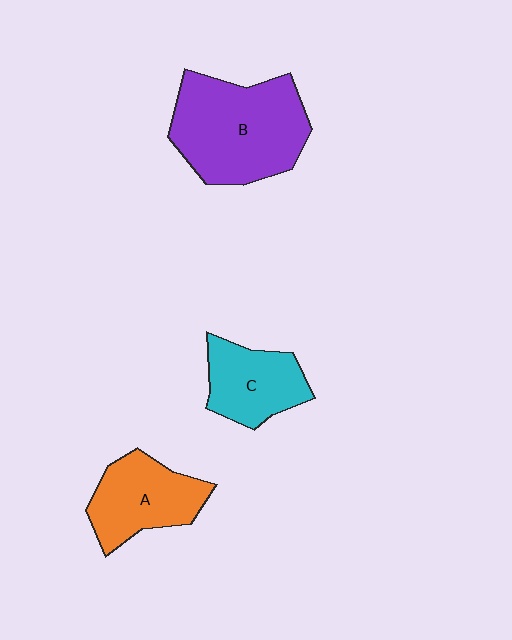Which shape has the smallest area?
Shape C (cyan).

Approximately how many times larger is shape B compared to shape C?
Approximately 1.9 times.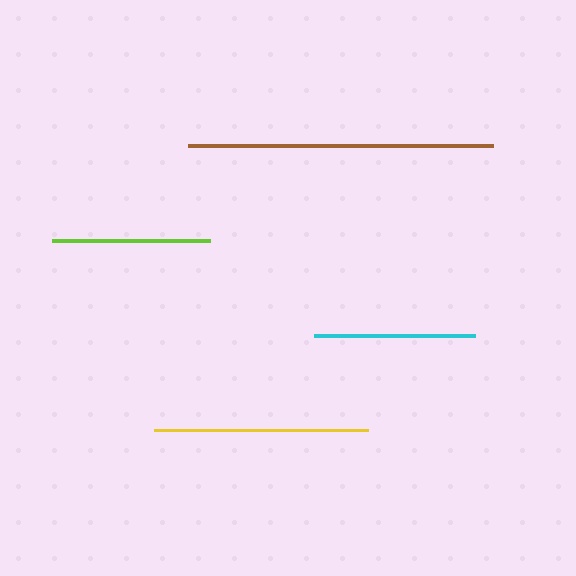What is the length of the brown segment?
The brown segment is approximately 305 pixels long.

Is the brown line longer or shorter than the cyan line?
The brown line is longer than the cyan line.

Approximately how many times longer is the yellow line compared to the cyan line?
The yellow line is approximately 1.3 times the length of the cyan line.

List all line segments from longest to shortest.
From longest to shortest: brown, yellow, cyan, lime.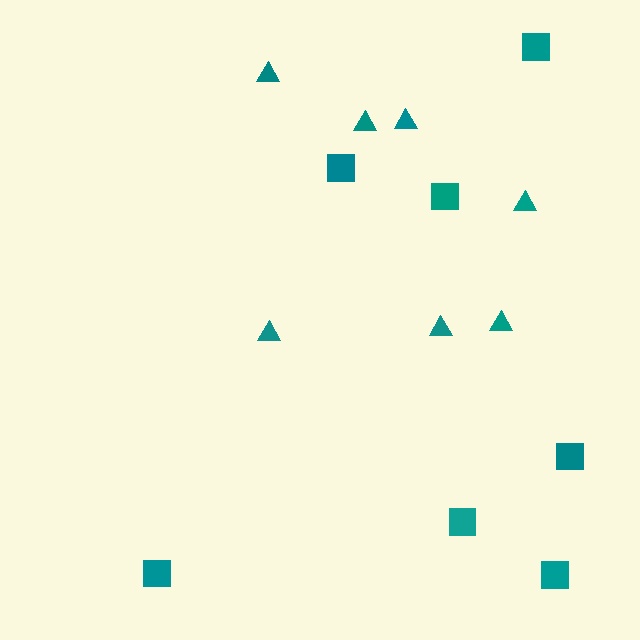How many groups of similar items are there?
There are 2 groups: one group of squares (7) and one group of triangles (7).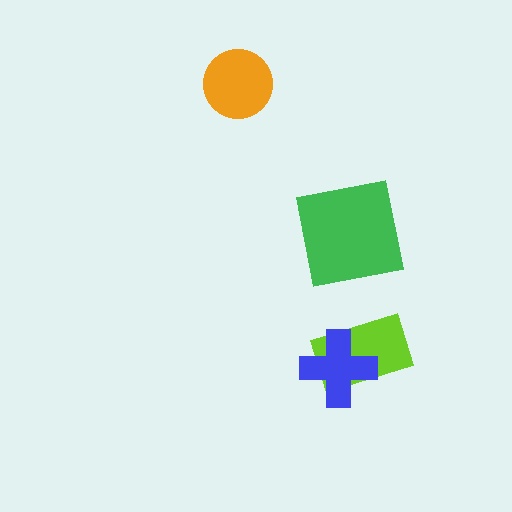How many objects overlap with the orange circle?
0 objects overlap with the orange circle.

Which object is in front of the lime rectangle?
The blue cross is in front of the lime rectangle.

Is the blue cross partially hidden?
No, no other shape covers it.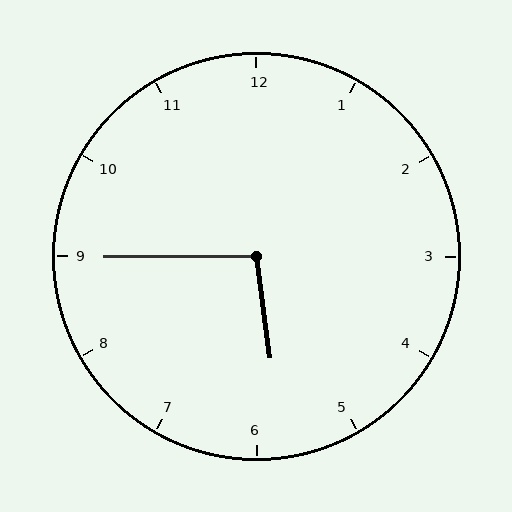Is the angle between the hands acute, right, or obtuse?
It is obtuse.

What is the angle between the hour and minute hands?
Approximately 98 degrees.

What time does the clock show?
5:45.